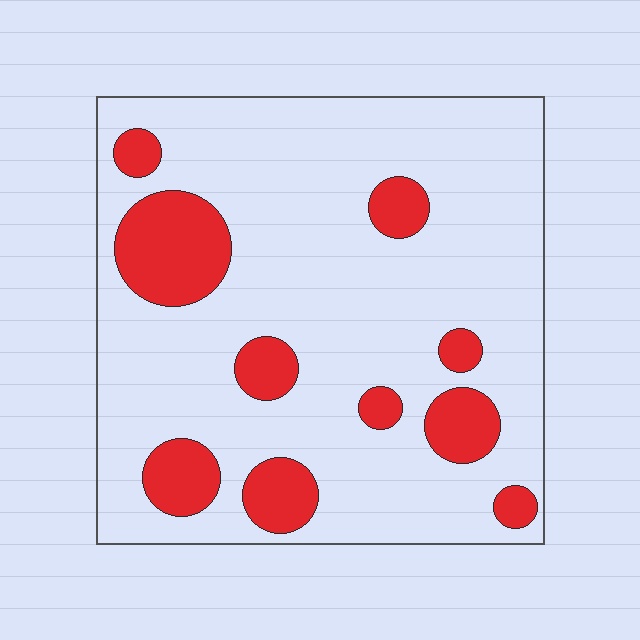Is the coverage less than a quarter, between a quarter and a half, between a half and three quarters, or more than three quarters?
Less than a quarter.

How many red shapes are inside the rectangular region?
10.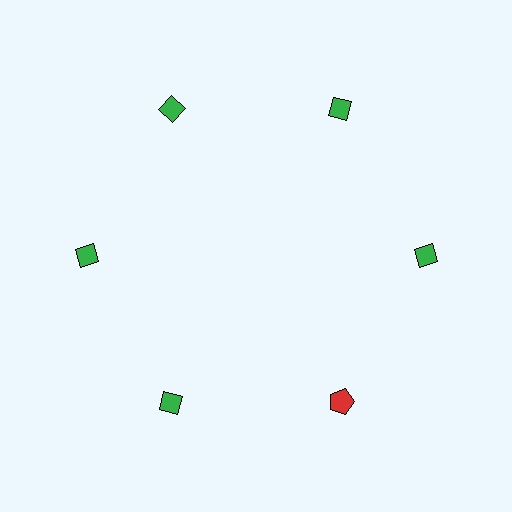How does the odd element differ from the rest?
It differs in both color (red instead of green) and shape (pentagon instead of diamond).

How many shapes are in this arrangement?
There are 6 shapes arranged in a ring pattern.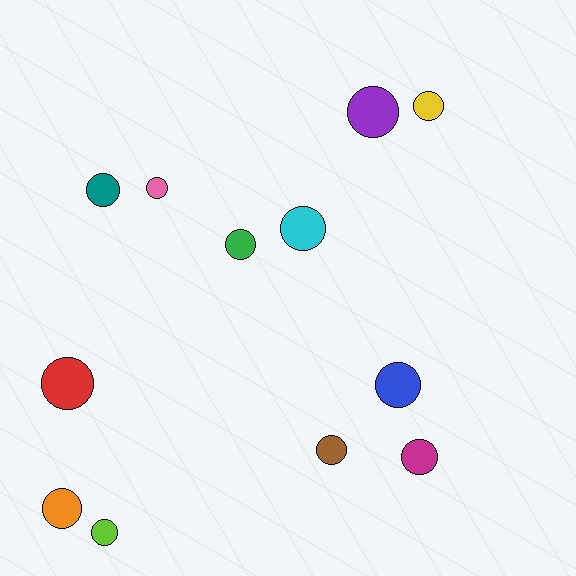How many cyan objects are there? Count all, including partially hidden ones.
There is 1 cyan object.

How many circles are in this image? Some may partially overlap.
There are 12 circles.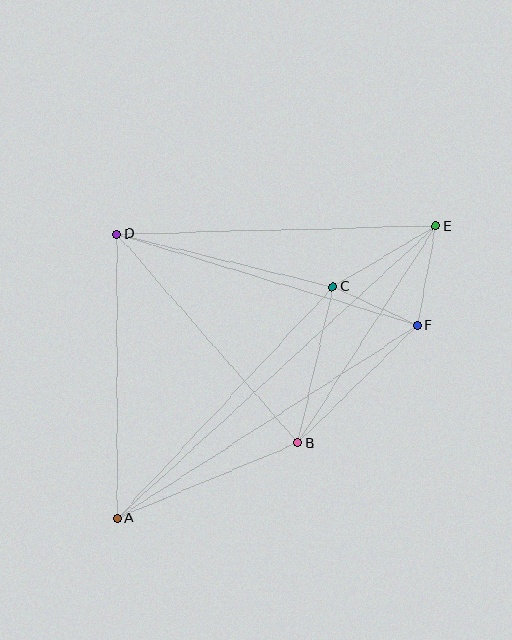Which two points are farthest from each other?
Points A and E are farthest from each other.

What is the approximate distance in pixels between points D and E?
The distance between D and E is approximately 319 pixels.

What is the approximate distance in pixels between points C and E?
The distance between C and E is approximately 119 pixels.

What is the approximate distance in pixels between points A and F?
The distance between A and F is approximately 357 pixels.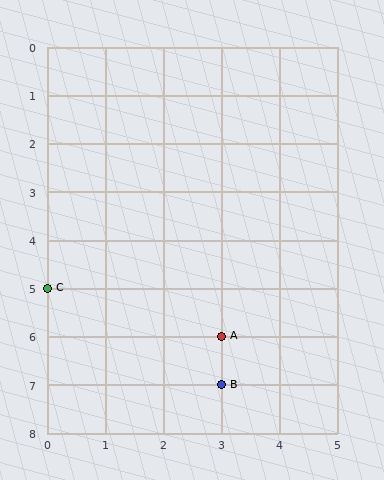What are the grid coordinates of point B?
Point B is at grid coordinates (3, 7).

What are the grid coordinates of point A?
Point A is at grid coordinates (3, 6).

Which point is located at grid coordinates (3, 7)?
Point B is at (3, 7).